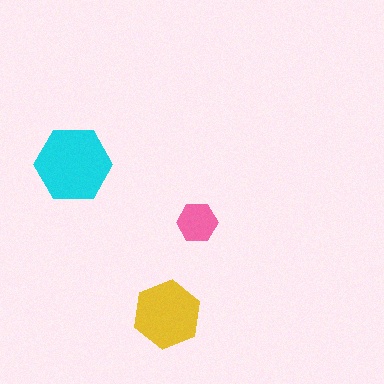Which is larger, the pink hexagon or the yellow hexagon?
The yellow one.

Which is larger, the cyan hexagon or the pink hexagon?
The cyan one.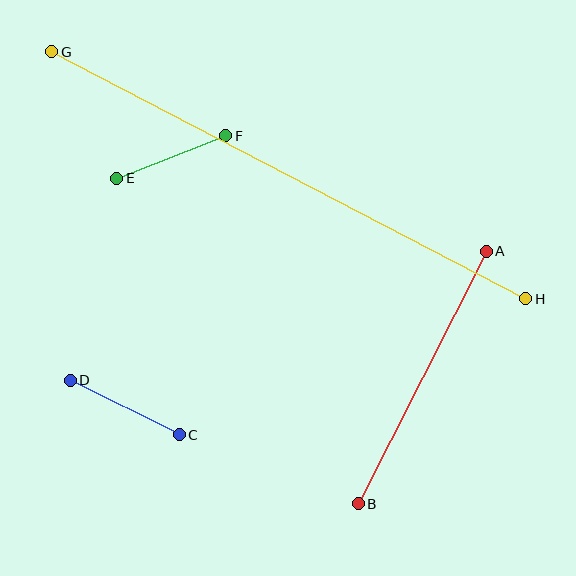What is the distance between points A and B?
The distance is approximately 283 pixels.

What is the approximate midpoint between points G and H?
The midpoint is at approximately (289, 175) pixels.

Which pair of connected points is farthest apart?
Points G and H are farthest apart.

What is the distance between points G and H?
The distance is approximately 535 pixels.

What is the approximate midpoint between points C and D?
The midpoint is at approximately (125, 407) pixels.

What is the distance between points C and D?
The distance is approximately 122 pixels.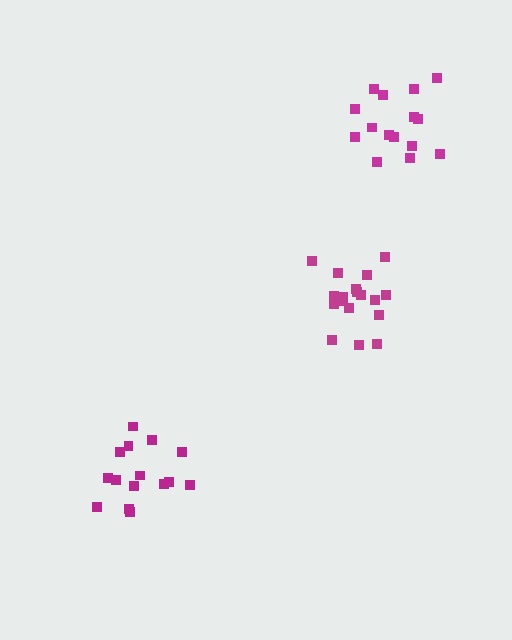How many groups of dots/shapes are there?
There are 3 groups.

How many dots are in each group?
Group 1: 15 dots, Group 2: 15 dots, Group 3: 18 dots (48 total).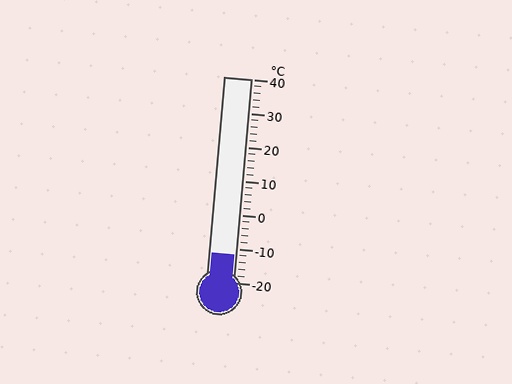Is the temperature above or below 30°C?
The temperature is below 30°C.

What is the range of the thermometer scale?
The thermometer scale ranges from -20°C to 40°C.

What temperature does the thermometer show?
The thermometer shows approximately -12°C.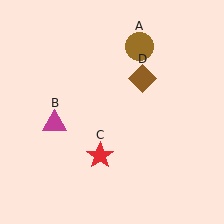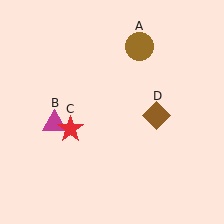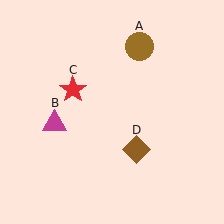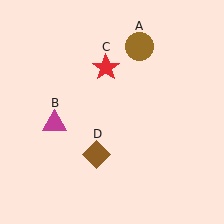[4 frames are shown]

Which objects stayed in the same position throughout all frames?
Brown circle (object A) and magenta triangle (object B) remained stationary.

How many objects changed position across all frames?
2 objects changed position: red star (object C), brown diamond (object D).